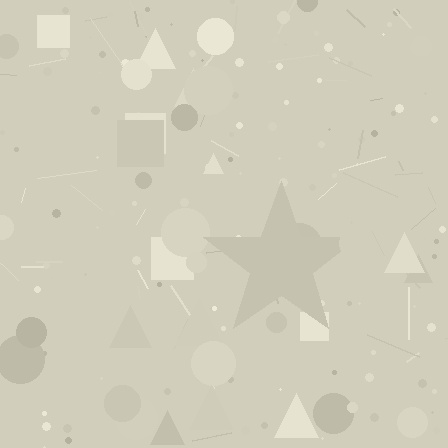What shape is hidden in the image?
A star is hidden in the image.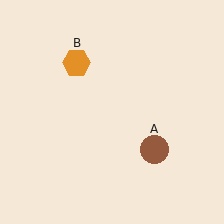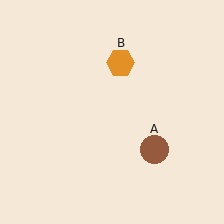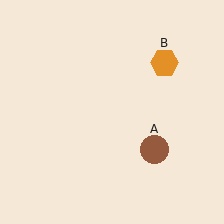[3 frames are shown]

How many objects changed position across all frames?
1 object changed position: orange hexagon (object B).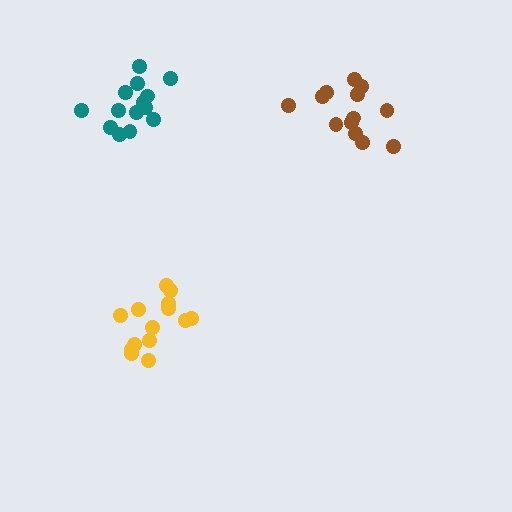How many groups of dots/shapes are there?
There are 3 groups.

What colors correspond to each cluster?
The clusters are colored: yellow, teal, brown.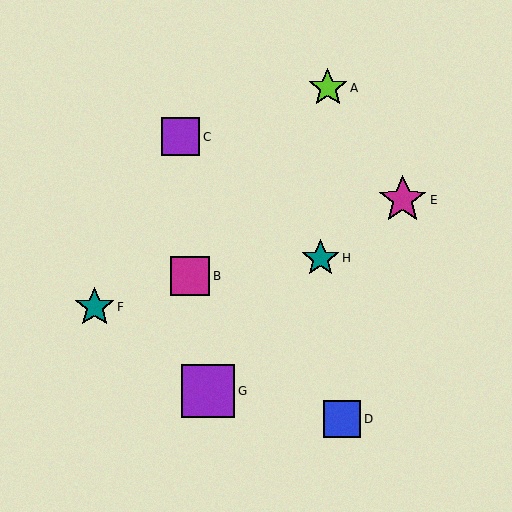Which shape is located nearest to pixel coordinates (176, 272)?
The magenta square (labeled B) at (190, 276) is nearest to that location.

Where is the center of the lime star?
The center of the lime star is at (328, 88).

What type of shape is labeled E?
Shape E is a magenta star.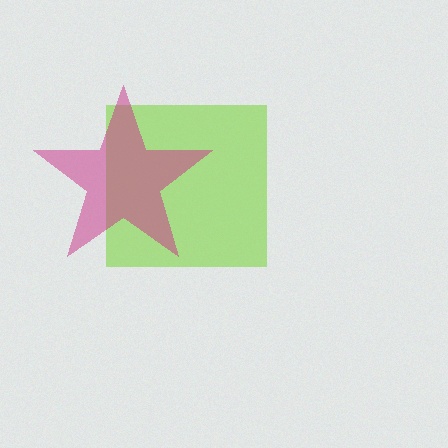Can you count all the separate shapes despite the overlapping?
Yes, there are 2 separate shapes.